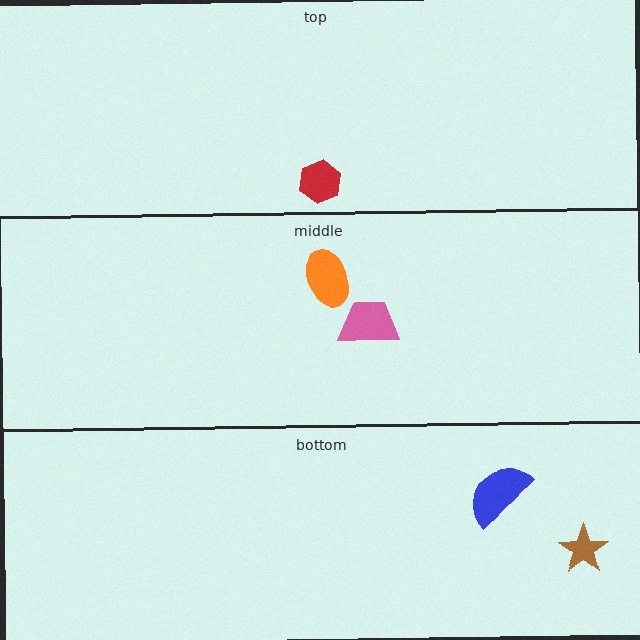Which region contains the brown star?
The bottom region.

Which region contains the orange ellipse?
The middle region.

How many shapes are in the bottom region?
2.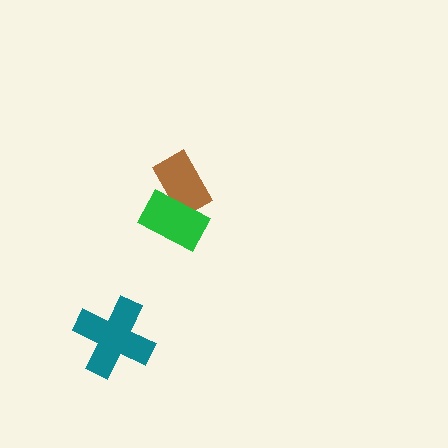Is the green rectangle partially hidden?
No, no other shape covers it.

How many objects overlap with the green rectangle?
1 object overlaps with the green rectangle.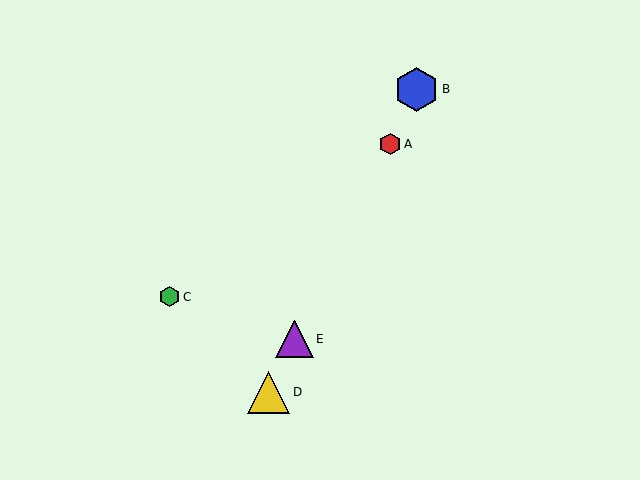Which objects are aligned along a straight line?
Objects A, B, D, E are aligned along a straight line.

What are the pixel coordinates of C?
Object C is at (170, 297).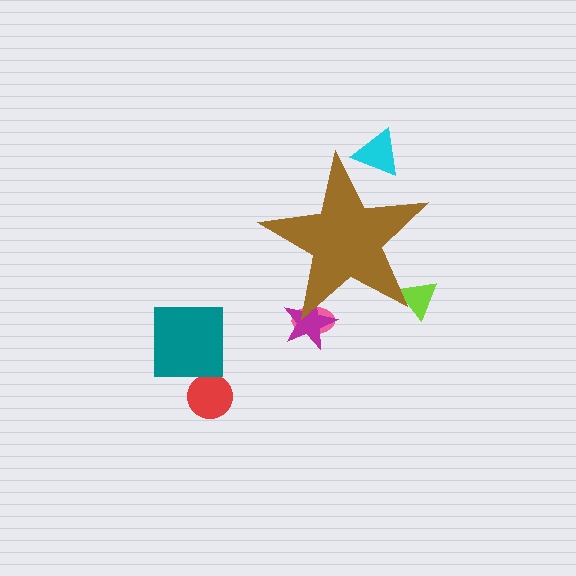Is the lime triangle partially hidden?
Yes, the lime triangle is partially hidden behind the brown star.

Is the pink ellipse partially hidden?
Yes, the pink ellipse is partially hidden behind the brown star.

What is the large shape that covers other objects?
A brown star.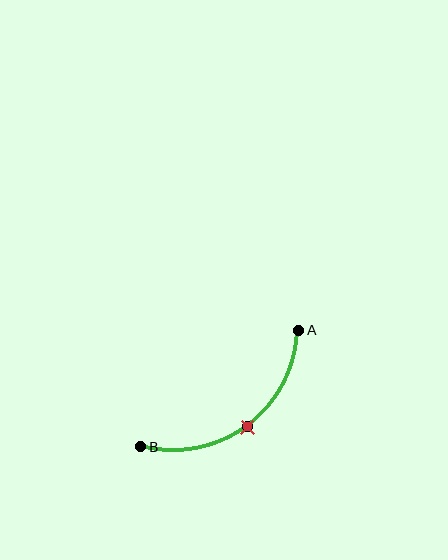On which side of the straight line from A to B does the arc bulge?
The arc bulges below and to the right of the straight line connecting A and B.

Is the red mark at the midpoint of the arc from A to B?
Yes. The red mark lies on the arc at equal arc-length from both A and B — it is the arc midpoint.